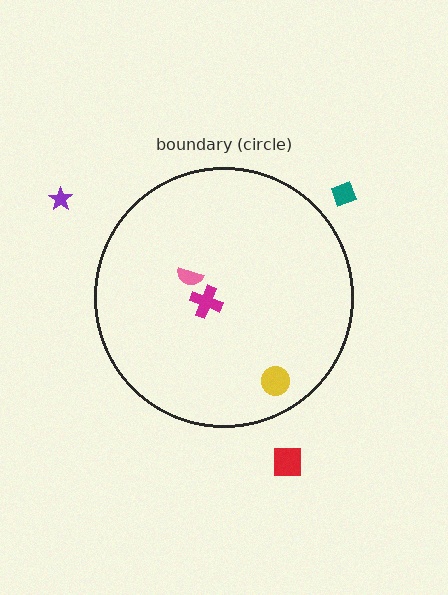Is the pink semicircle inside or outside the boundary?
Inside.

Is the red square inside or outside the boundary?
Outside.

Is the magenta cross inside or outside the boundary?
Inside.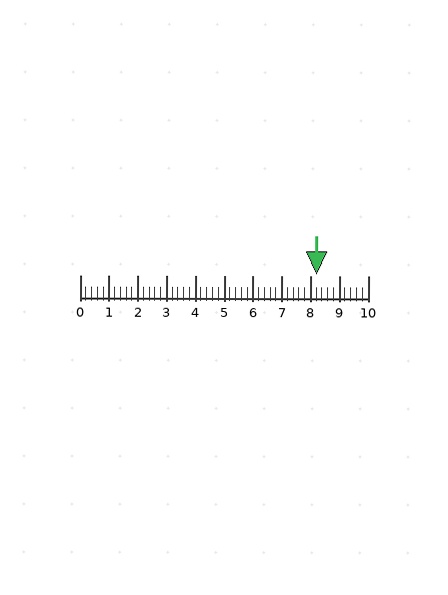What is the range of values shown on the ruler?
The ruler shows values from 0 to 10.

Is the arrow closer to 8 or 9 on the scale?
The arrow is closer to 8.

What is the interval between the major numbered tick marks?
The major tick marks are spaced 1 units apart.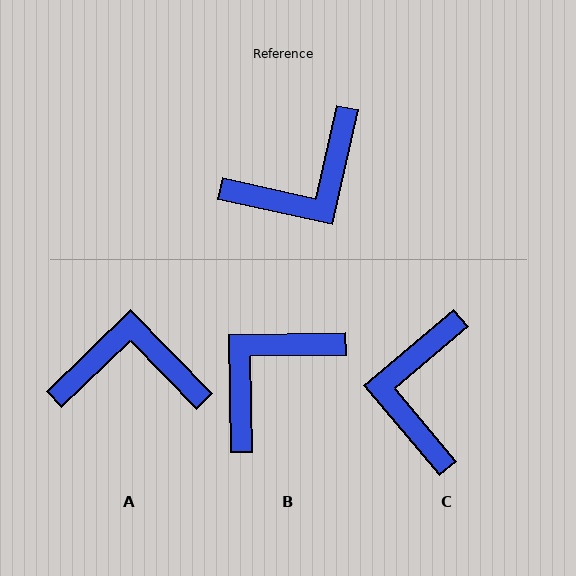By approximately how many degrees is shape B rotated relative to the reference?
Approximately 167 degrees clockwise.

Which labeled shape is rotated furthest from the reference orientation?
B, about 167 degrees away.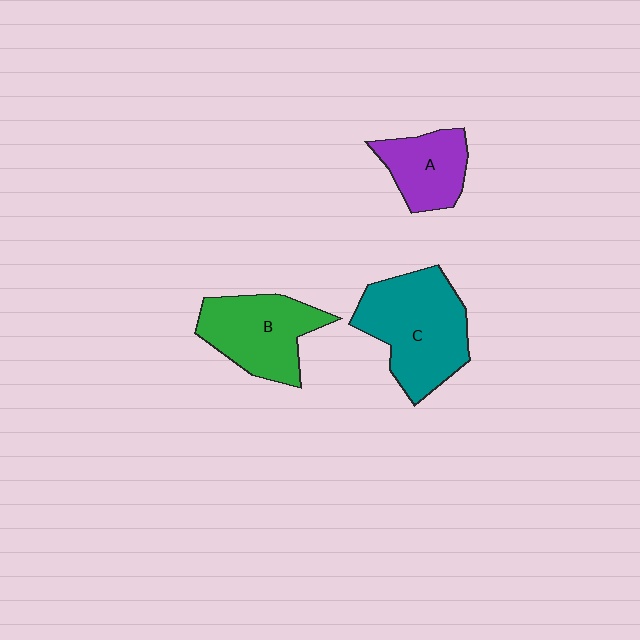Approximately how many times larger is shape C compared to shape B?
Approximately 1.3 times.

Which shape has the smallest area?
Shape A (purple).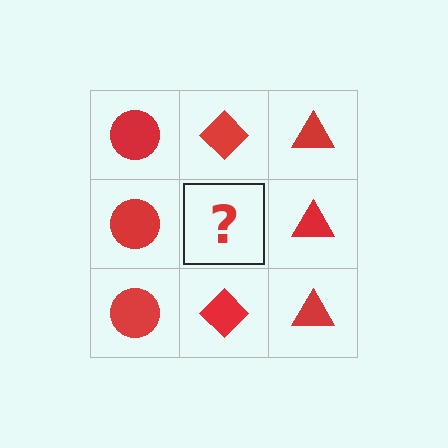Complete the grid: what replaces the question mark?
The question mark should be replaced with a red diamond.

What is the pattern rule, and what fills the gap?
The rule is that each column has a consistent shape. The gap should be filled with a red diamond.